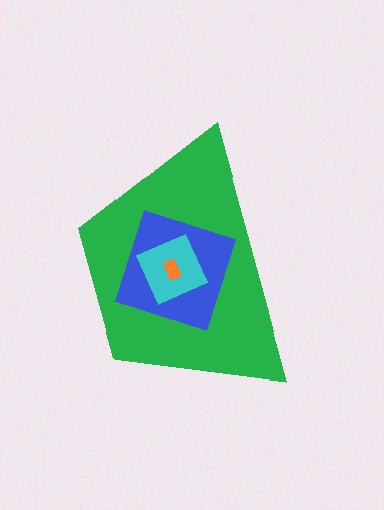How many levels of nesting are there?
4.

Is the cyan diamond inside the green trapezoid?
Yes.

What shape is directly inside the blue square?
The cyan diamond.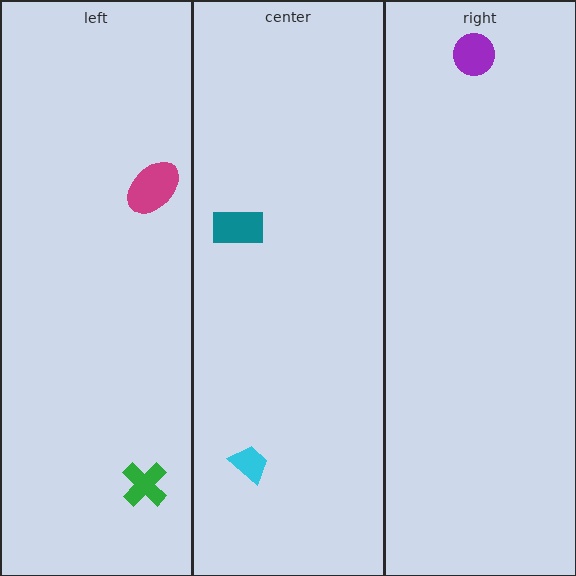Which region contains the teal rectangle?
The center region.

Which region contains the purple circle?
The right region.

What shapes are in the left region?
The green cross, the magenta ellipse.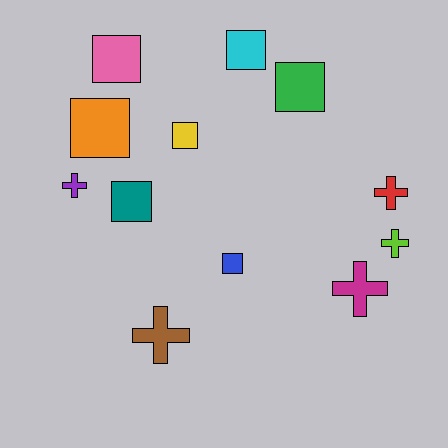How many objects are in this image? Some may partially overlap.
There are 12 objects.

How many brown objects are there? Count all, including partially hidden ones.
There is 1 brown object.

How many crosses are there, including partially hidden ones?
There are 5 crosses.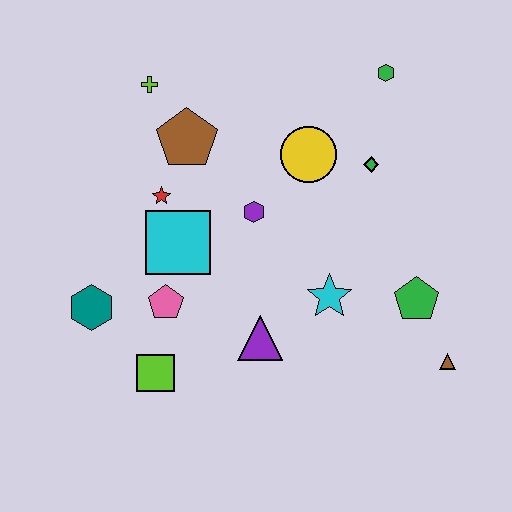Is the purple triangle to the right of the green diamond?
No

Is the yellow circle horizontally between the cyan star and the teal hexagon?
Yes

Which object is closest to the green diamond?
The yellow circle is closest to the green diamond.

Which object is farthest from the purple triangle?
The green hexagon is farthest from the purple triangle.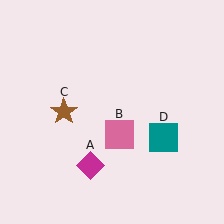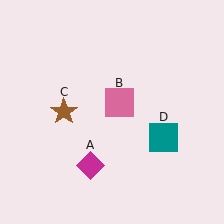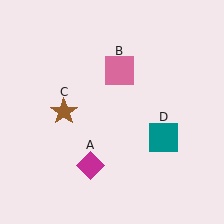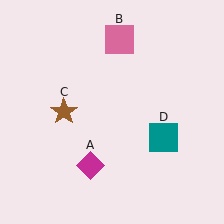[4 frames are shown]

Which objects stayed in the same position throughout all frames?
Magenta diamond (object A) and brown star (object C) and teal square (object D) remained stationary.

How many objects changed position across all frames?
1 object changed position: pink square (object B).